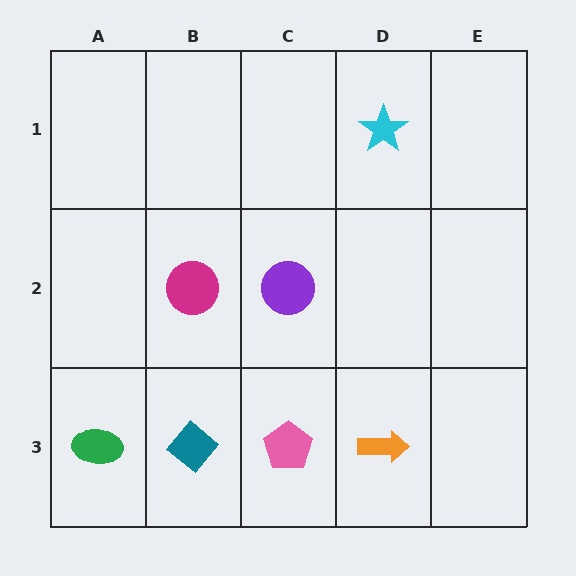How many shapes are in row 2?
2 shapes.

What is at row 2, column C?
A purple circle.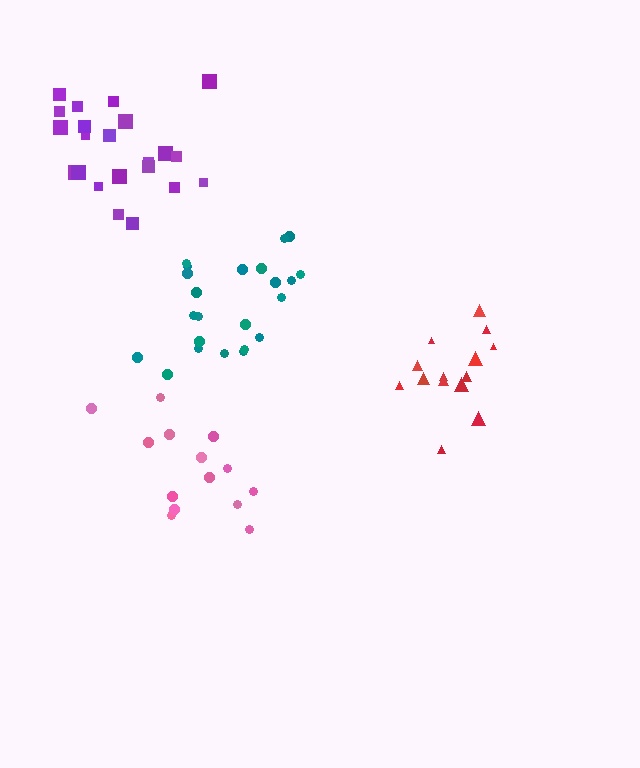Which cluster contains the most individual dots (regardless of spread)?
Teal (23).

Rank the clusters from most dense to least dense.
red, purple, teal, pink.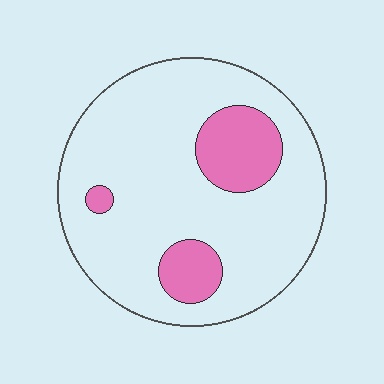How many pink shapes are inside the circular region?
3.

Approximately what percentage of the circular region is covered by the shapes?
Approximately 20%.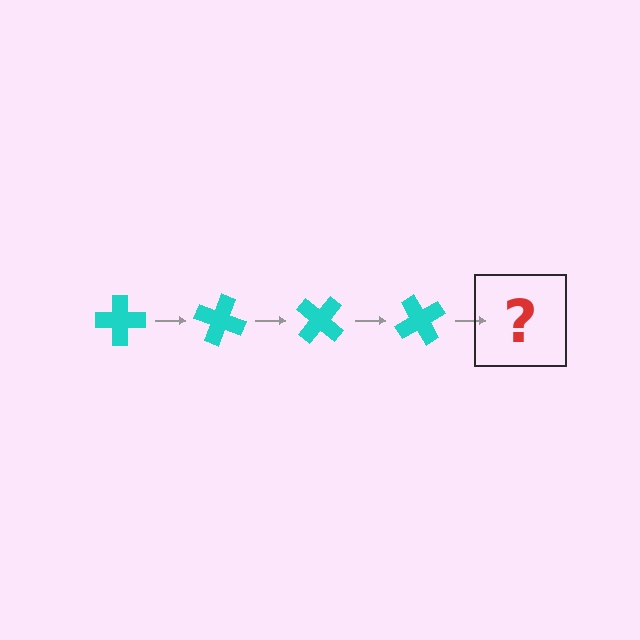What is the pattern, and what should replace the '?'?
The pattern is that the cross rotates 20 degrees each step. The '?' should be a cyan cross rotated 80 degrees.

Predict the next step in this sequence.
The next step is a cyan cross rotated 80 degrees.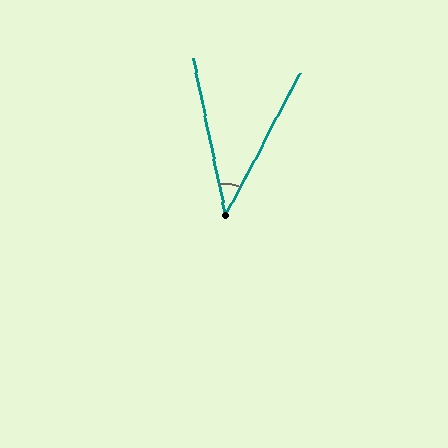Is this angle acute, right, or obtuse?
It is acute.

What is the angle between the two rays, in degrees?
Approximately 39 degrees.